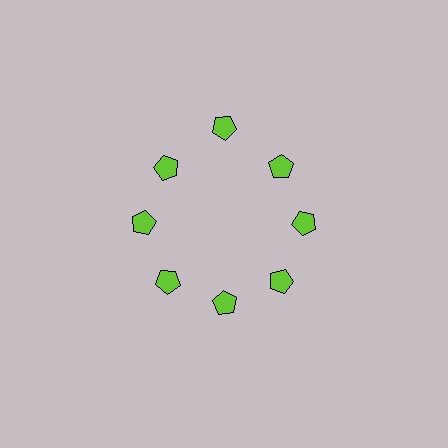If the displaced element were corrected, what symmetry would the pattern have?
It would have 8-fold rotational symmetry — the pattern would map onto itself every 45 degrees.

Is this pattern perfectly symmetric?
No. The 8 lime pentagons are arranged in a ring, but one element near the 12 o'clock position is pushed outward from the center, breaking the 8-fold rotational symmetry.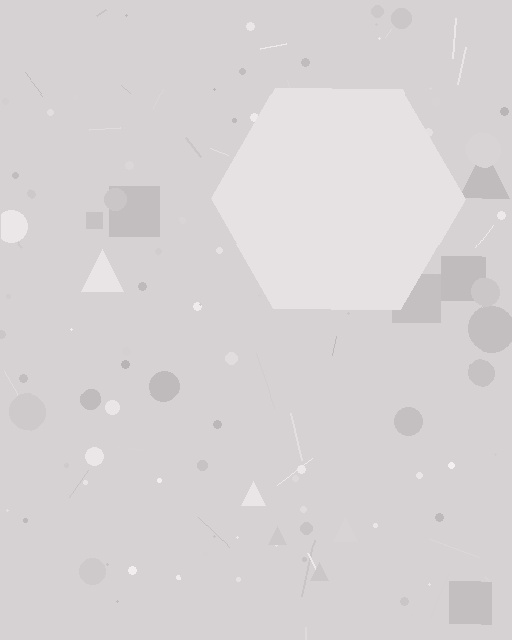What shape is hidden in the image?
A hexagon is hidden in the image.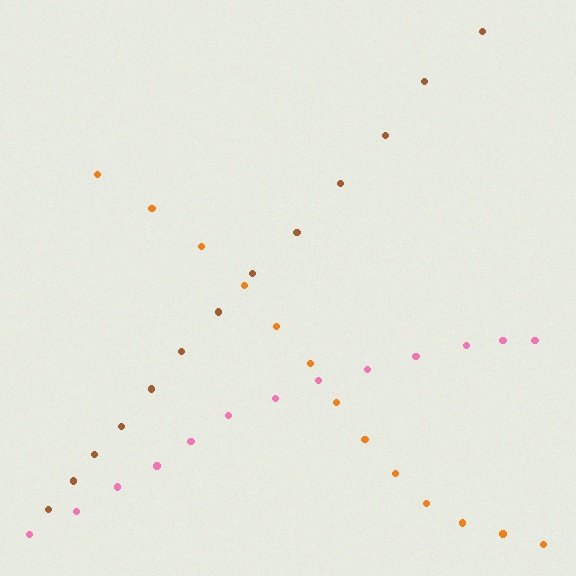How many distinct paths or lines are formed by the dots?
There are 3 distinct paths.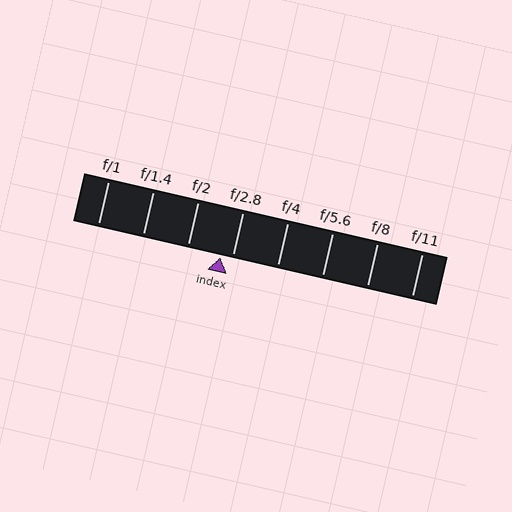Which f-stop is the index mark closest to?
The index mark is closest to f/2.8.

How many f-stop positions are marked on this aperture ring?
There are 8 f-stop positions marked.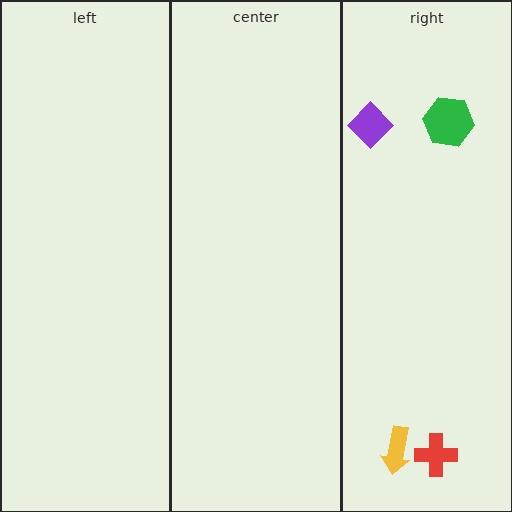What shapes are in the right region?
The purple diamond, the yellow arrow, the red cross, the green hexagon.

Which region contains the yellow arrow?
The right region.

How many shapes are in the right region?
4.